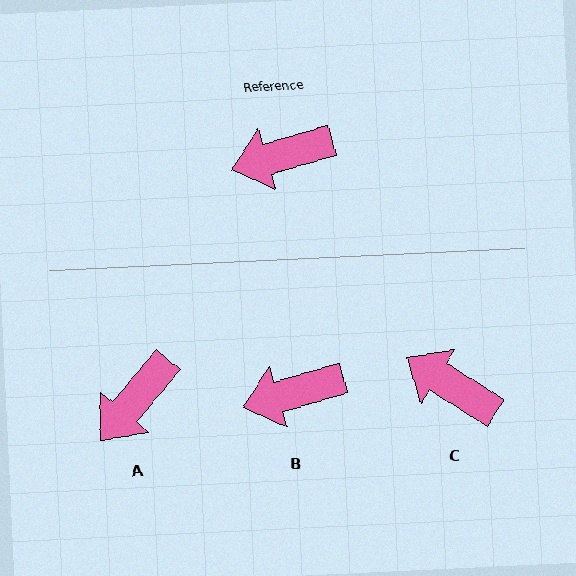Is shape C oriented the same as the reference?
No, it is off by about 48 degrees.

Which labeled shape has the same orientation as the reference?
B.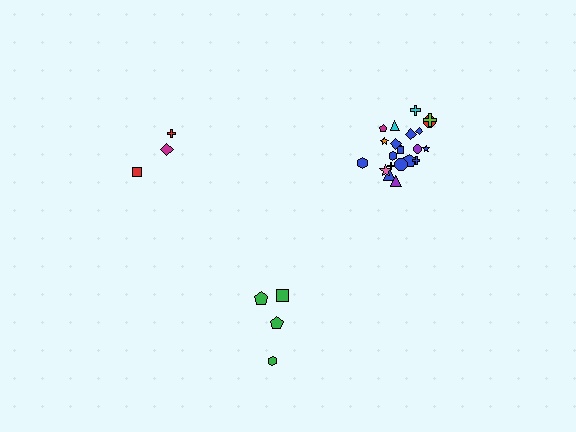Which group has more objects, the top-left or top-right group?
The top-right group.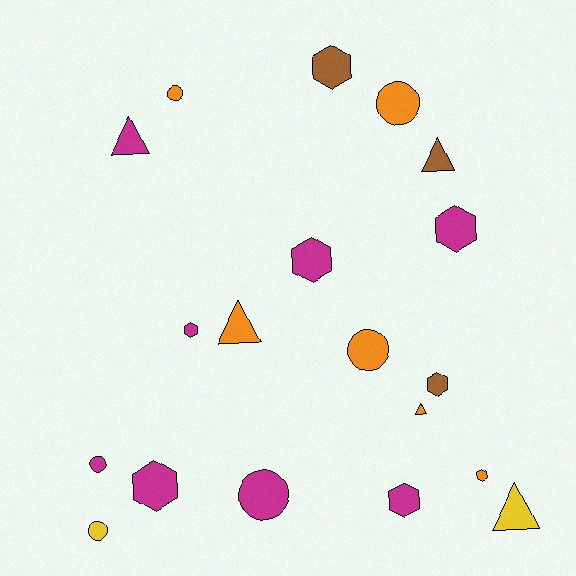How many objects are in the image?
There are 19 objects.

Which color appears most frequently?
Magenta, with 8 objects.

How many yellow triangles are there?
There is 1 yellow triangle.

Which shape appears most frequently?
Hexagon, with 8 objects.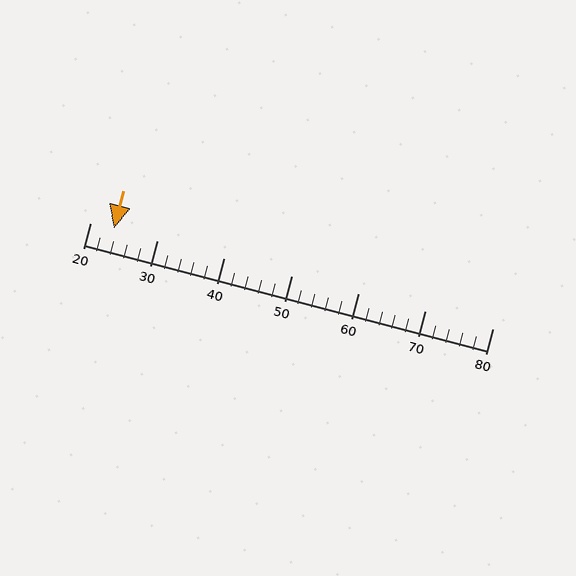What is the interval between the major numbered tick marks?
The major tick marks are spaced 10 units apart.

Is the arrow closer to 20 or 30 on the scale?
The arrow is closer to 20.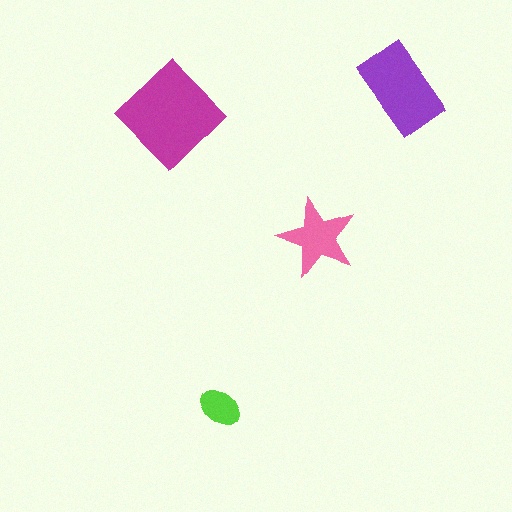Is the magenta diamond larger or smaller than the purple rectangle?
Larger.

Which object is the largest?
The magenta diamond.